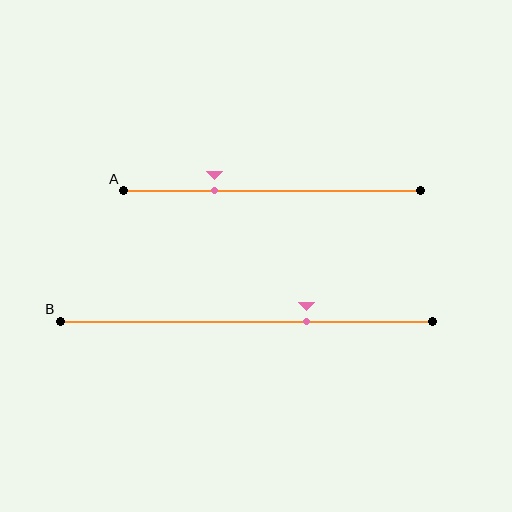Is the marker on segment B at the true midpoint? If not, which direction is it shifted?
No, the marker on segment B is shifted to the right by about 16% of the segment length.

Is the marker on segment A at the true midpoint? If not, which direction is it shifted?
No, the marker on segment A is shifted to the left by about 19% of the segment length.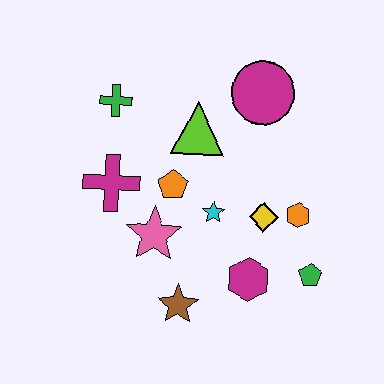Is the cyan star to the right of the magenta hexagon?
No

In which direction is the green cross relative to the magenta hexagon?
The green cross is above the magenta hexagon.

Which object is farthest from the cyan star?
The green cross is farthest from the cyan star.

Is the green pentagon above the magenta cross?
No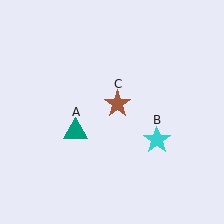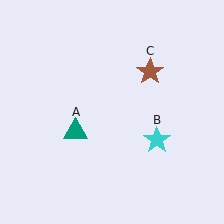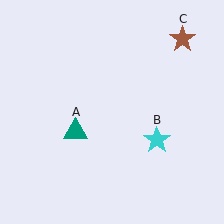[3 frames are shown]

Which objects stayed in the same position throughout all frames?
Teal triangle (object A) and cyan star (object B) remained stationary.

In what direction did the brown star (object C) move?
The brown star (object C) moved up and to the right.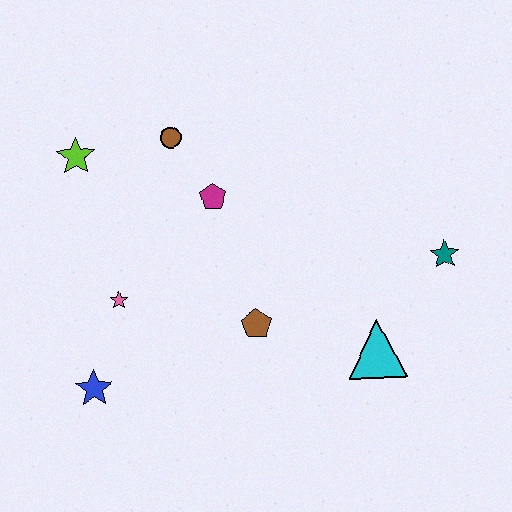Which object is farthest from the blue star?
The teal star is farthest from the blue star.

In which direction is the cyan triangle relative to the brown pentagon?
The cyan triangle is to the right of the brown pentagon.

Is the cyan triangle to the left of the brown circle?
No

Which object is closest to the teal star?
The cyan triangle is closest to the teal star.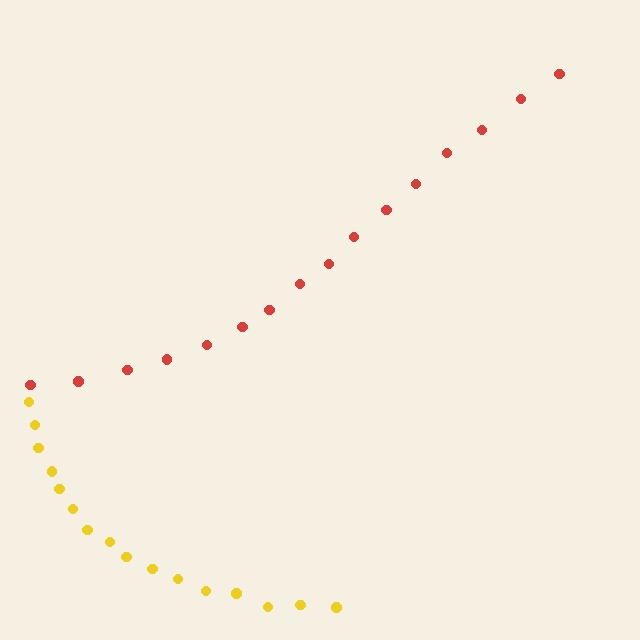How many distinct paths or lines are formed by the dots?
There are 2 distinct paths.